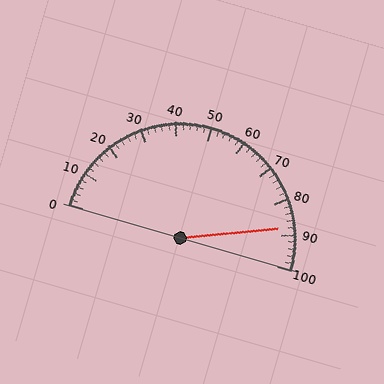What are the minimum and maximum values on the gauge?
The gauge ranges from 0 to 100.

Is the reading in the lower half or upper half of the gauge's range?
The reading is in the upper half of the range (0 to 100).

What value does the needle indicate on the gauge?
The needle indicates approximately 88.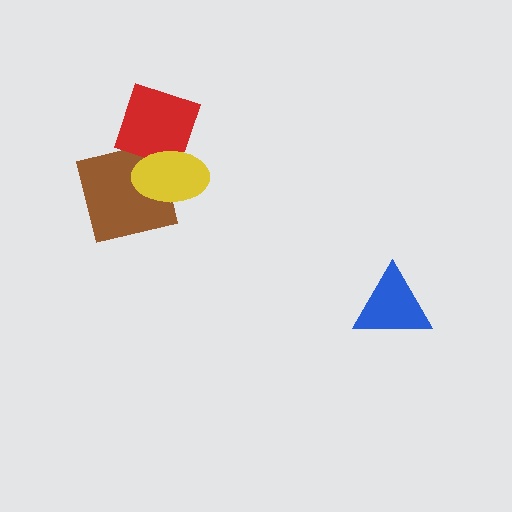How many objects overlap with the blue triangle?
0 objects overlap with the blue triangle.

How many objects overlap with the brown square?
1 object overlaps with the brown square.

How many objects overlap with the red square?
1 object overlaps with the red square.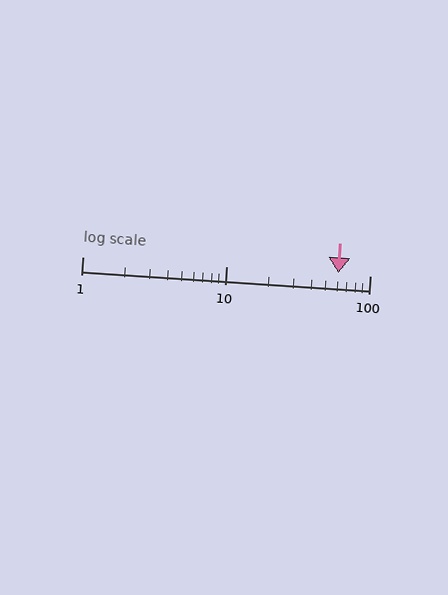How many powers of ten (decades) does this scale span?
The scale spans 2 decades, from 1 to 100.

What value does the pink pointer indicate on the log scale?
The pointer indicates approximately 60.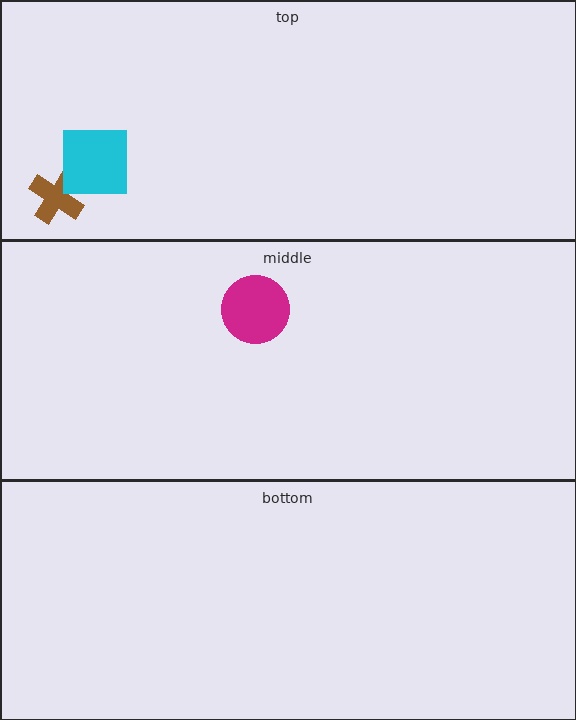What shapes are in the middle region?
The magenta circle.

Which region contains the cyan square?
The top region.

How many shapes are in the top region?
2.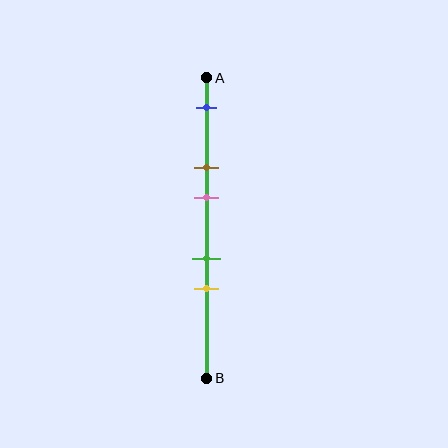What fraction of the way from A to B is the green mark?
The green mark is approximately 60% (0.6) of the way from A to B.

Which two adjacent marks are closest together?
The green and yellow marks are the closest adjacent pair.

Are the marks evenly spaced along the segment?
No, the marks are not evenly spaced.